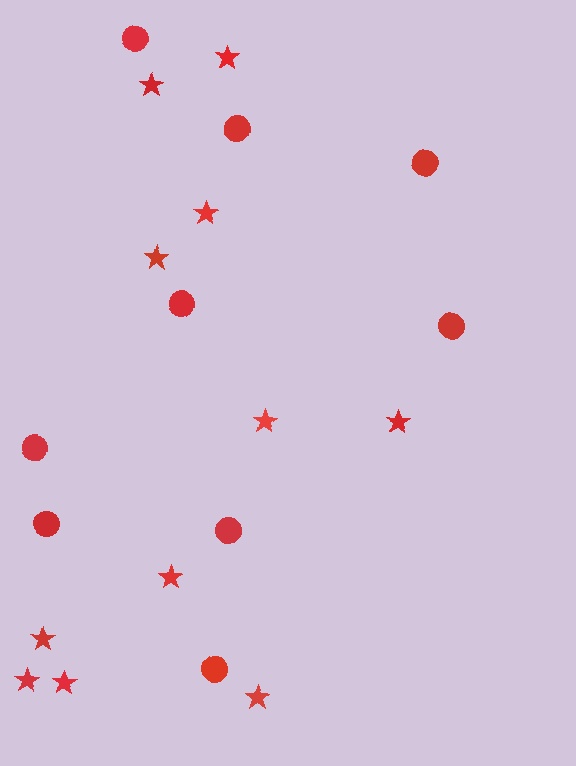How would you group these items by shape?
There are 2 groups: one group of circles (9) and one group of stars (11).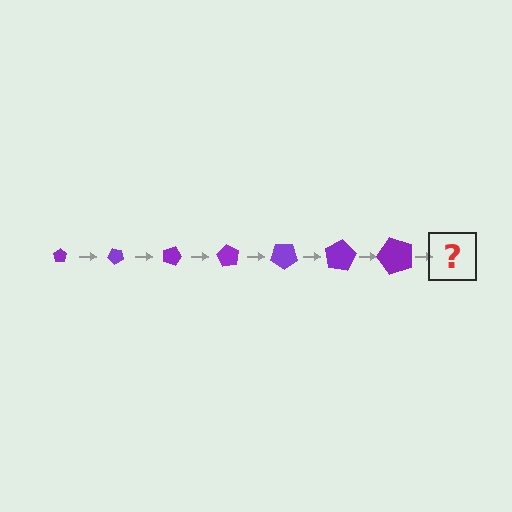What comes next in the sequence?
The next element should be a pentagon, larger than the previous one and rotated 315 degrees from the start.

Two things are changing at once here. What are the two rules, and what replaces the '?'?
The two rules are that the pentagon grows larger each step and it rotates 45 degrees each step. The '?' should be a pentagon, larger than the previous one and rotated 315 degrees from the start.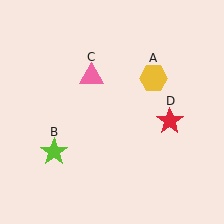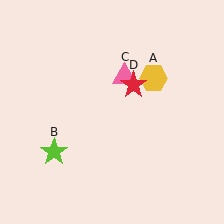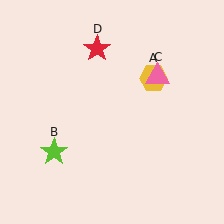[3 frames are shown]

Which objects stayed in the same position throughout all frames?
Yellow hexagon (object A) and lime star (object B) remained stationary.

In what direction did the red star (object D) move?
The red star (object D) moved up and to the left.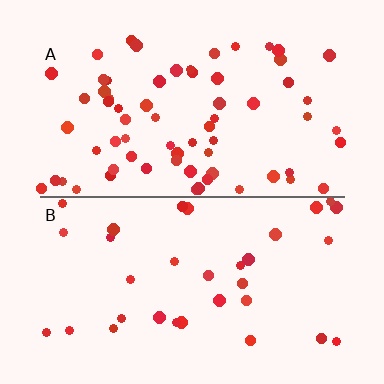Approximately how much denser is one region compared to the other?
Approximately 2.0× — region A over region B.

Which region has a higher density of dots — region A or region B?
A (the top).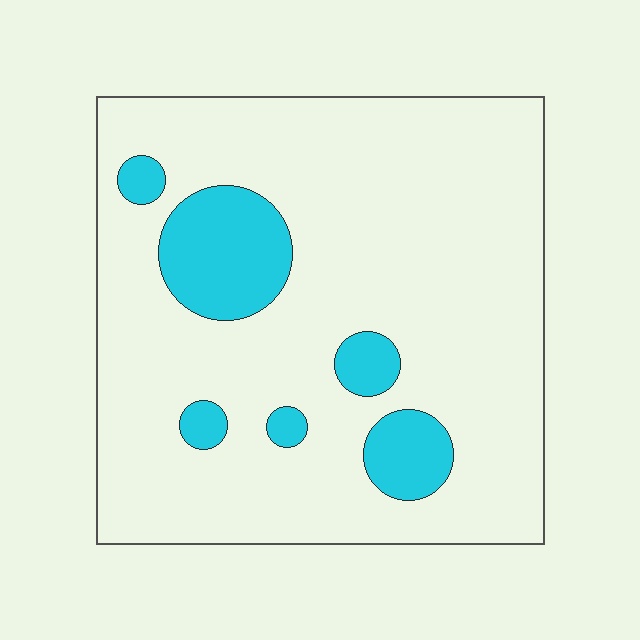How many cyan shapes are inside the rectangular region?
6.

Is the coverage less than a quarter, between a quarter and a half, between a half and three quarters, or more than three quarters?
Less than a quarter.